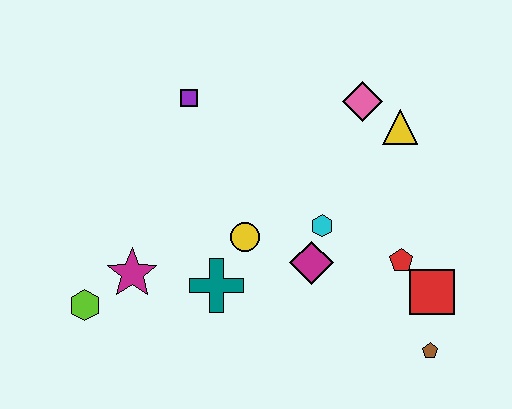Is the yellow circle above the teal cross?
Yes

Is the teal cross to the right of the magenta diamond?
No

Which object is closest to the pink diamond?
The yellow triangle is closest to the pink diamond.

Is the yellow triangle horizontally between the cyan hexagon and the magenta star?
No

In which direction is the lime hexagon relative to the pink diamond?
The lime hexagon is to the left of the pink diamond.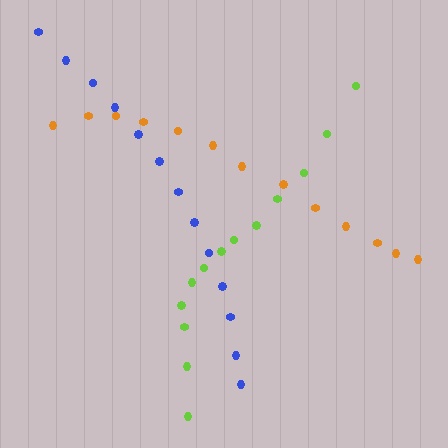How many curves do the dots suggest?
There are 3 distinct paths.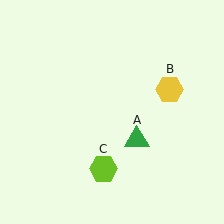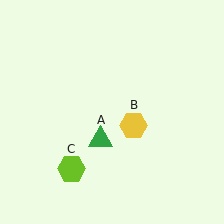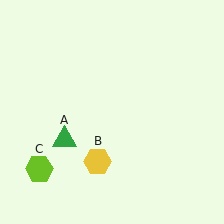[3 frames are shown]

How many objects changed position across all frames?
3 objects changed position: green triangle (object A), yellow hexagon (object B), lime hexagon (object C).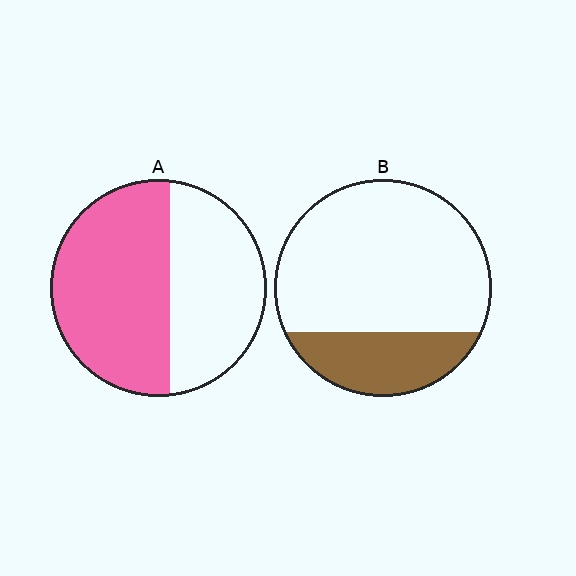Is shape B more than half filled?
No.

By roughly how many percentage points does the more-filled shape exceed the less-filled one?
By roughly 30 percentage points (A over B).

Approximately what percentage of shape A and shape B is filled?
A is approximately 55% and B is approximately 25%.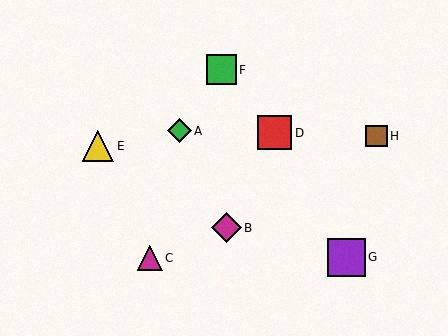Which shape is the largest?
The purple square (labeled G) is the largest.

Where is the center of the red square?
The center of the red square is at (275, 133).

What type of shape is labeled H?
Shape H is a brown square.